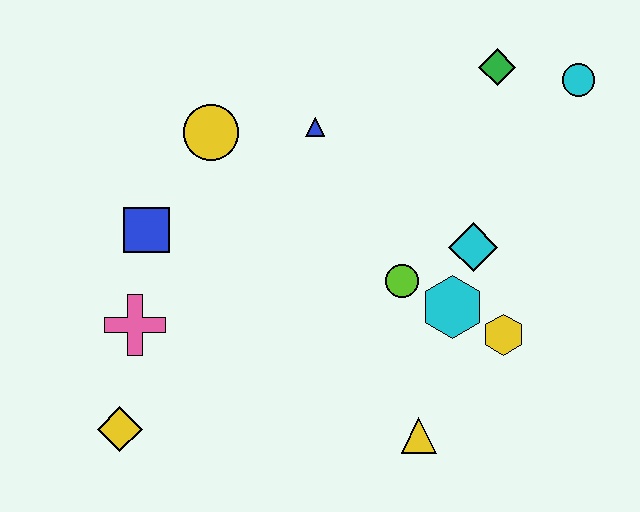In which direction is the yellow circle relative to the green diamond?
The yellow circle is to the left of the green diamond.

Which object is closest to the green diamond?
The cyan circle is closest to the green diamond.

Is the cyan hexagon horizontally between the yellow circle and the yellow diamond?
No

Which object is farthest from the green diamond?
The yellow diamond is farthest from the green diamond.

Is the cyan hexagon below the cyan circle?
Yes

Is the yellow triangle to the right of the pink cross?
Yes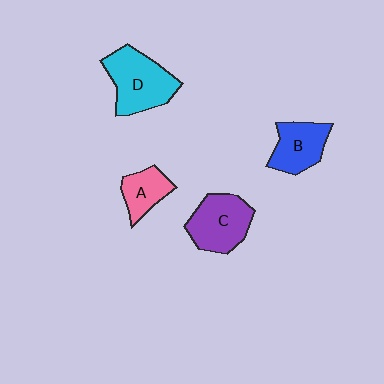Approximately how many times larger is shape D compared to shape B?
Approximately 1.4 times.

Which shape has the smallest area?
Shape A (pink).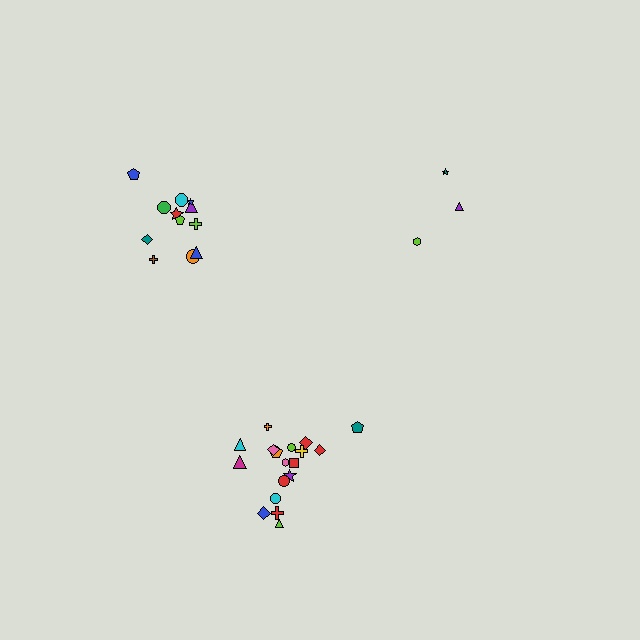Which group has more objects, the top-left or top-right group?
The top-left group.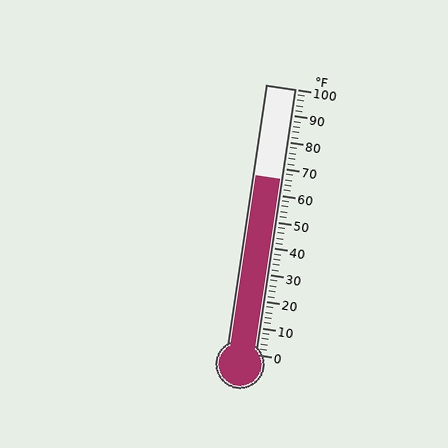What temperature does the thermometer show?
The thermometer shows approximately 66°F.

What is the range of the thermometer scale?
The thermometer scale ranges from 0°F to 100°F.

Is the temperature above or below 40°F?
The temperature is above 40°F.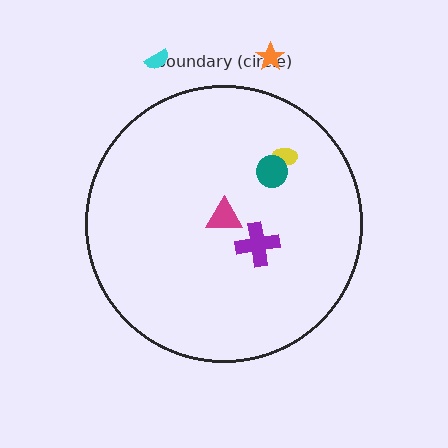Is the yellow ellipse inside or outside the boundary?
Inside.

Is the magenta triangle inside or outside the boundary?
Inside.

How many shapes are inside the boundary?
4 inside, 2 outside.